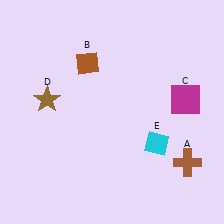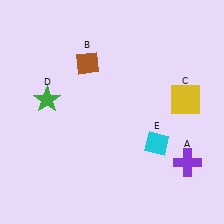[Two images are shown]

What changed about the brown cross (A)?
In Image 1, A is brown. In Image 2, it changed to purple.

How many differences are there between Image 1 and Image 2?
There are 3 differences between the two images.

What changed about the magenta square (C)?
In Image 1, C is magenta. In Image 2, it changed to yellow.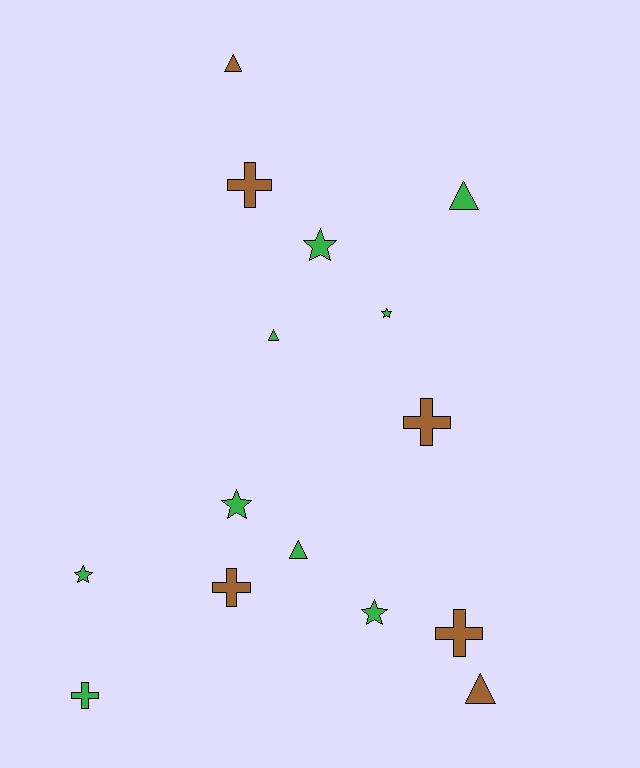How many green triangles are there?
There are 3 green triangles.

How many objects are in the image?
There are 15 objects.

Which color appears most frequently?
Green, with 9 objects.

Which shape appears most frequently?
Cross, with 5 objects.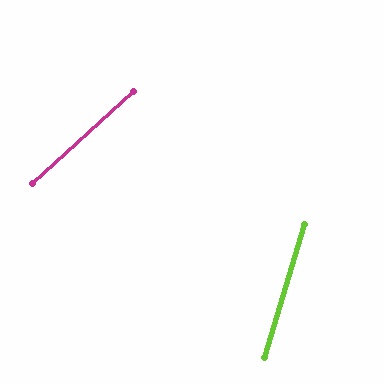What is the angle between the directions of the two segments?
Approximately 31 degrees.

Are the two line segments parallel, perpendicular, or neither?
Neither parallel nor perpendicular — they differ by about 31°.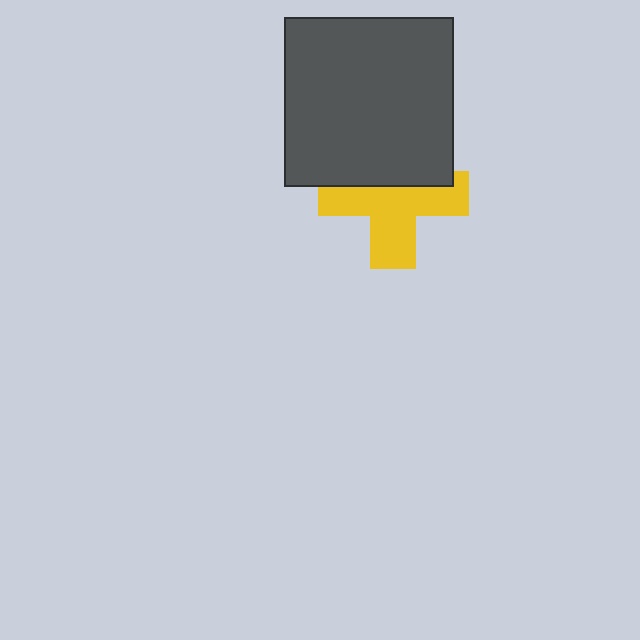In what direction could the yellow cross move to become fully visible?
The yellow cross could move down. That would shift it out from behind the dark gray square entirely.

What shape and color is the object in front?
The object in front is a dark gray square.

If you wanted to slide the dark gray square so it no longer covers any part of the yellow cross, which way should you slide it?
Slide it up — that is the most direct way to separate the two shapes.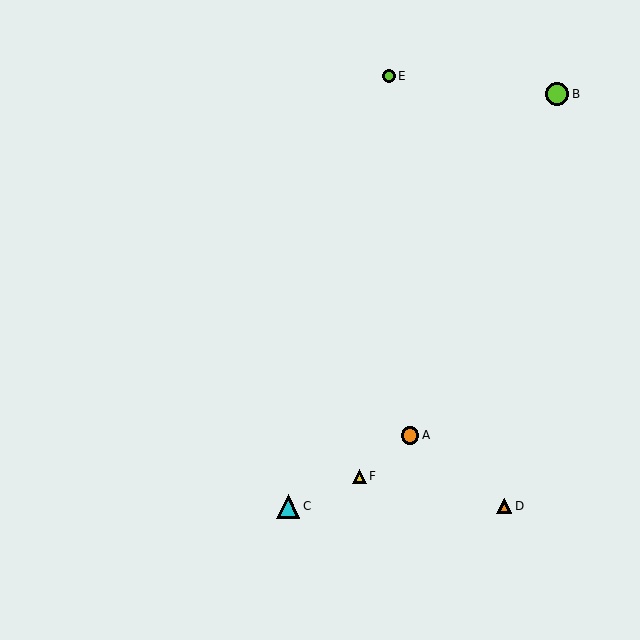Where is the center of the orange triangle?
The center of the orange triangle is at (504, 506).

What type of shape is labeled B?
Shape B is a lime circle.